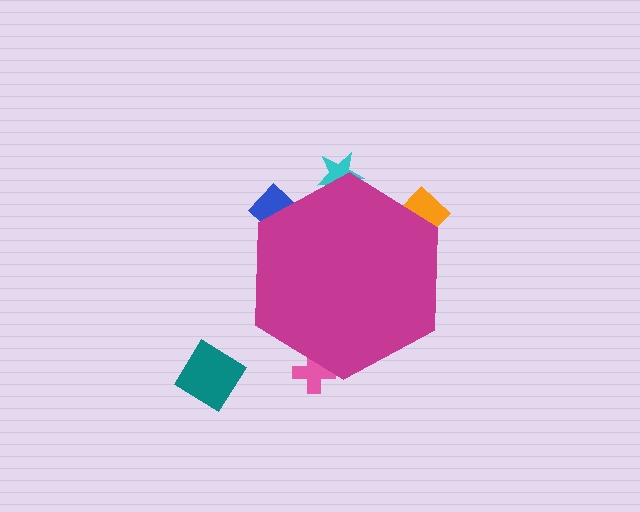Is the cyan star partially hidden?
Yes, the cyan star is partially hidden behind the magenta hexagon.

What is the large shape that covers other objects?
A magenta hexagon.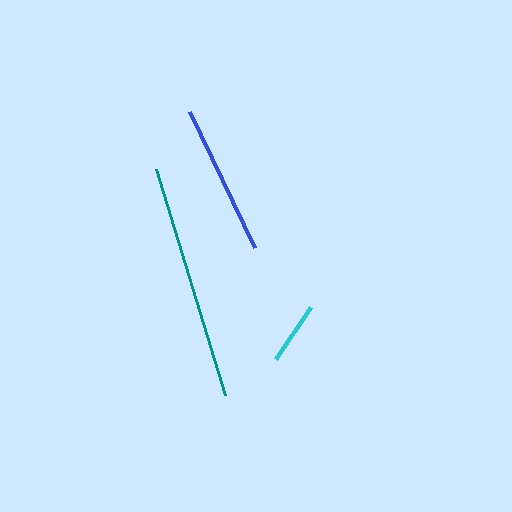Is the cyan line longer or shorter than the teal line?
The teal line is longer than the cyan line.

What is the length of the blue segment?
The blue segment is approximately 151 pixels long.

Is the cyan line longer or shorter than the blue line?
The blue line is longer than the cyan line.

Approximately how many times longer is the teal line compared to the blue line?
The teal line is approximately 1.6 times the length of the blue line.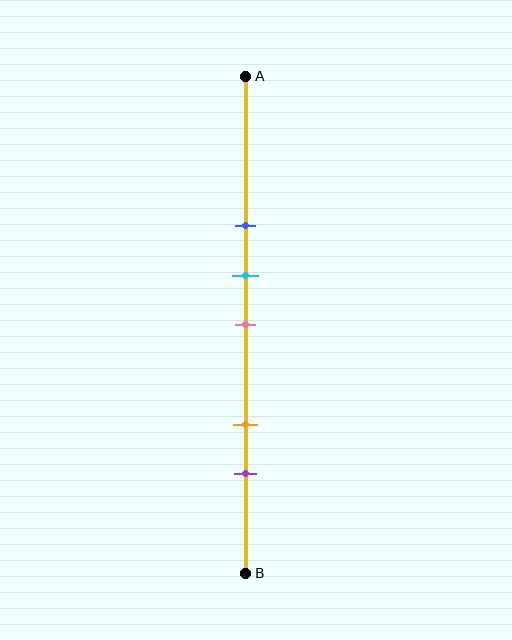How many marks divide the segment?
There are 5 marks dividing the segment.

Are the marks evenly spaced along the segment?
No, the marks are not evenly spaced.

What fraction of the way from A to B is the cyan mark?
The cyan mark is approximately 40% (0.4) of the way from A to B.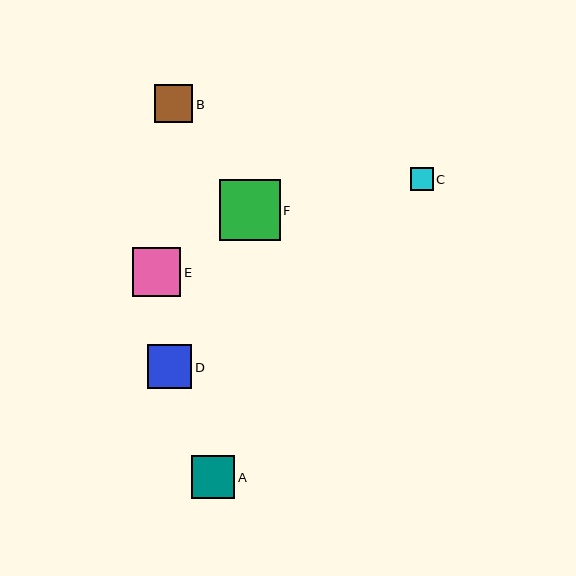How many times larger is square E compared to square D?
Square E is approximately 1.1 times the size of square D.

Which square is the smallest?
Square C is the smallest with a size of approximately 23 pixels.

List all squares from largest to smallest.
From largest to smallest: F, E, D, A, B, C.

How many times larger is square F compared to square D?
Square F is approximately 1.4 times the size of square D.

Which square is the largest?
Square F is the largest with a size of approximately 61 pixels.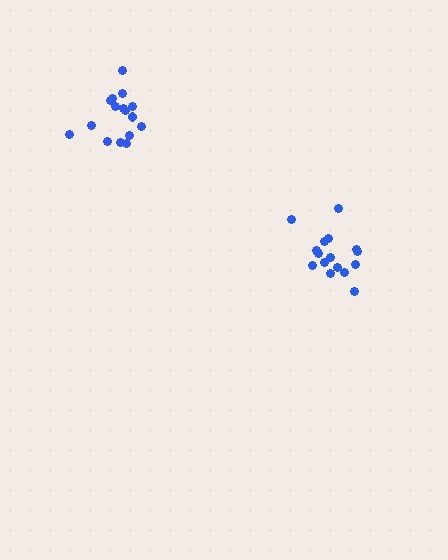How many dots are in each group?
Group 1: 16 dots, Group 2: 16 dots (32 total).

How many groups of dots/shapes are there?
There are 2 groups.